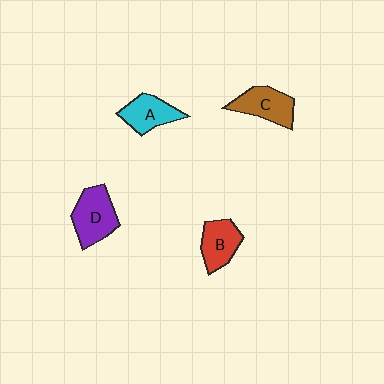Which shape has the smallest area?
Shape A (cyan).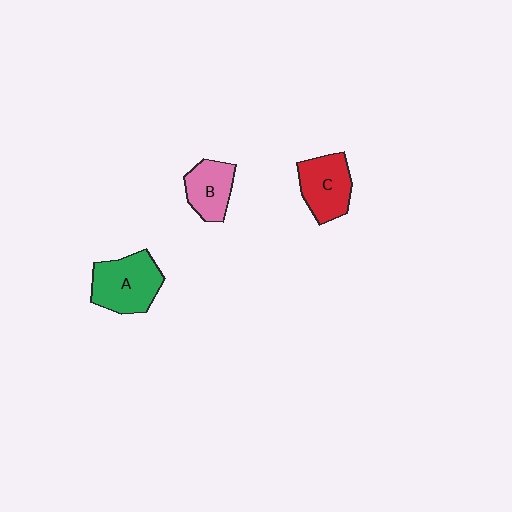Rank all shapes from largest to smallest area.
From largest to smallest: A (green), C (red), B (pink).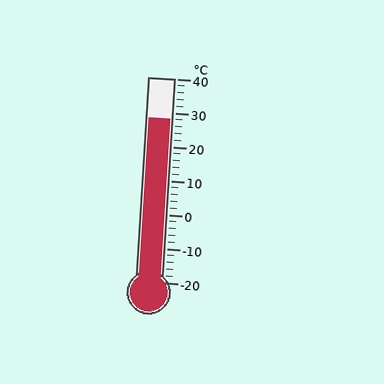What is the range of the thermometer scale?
The thermometer scale ranges from -20°C to 40°C.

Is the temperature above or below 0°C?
The temperature is above 0°C.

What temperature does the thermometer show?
The thermometer shows approximately 28°C.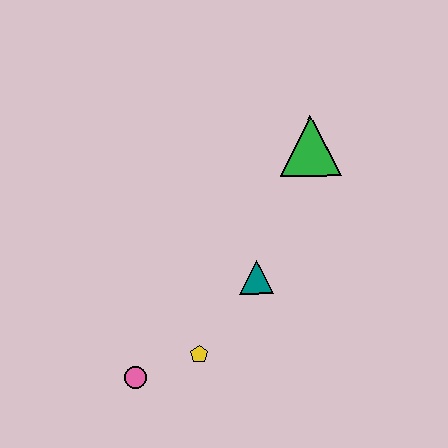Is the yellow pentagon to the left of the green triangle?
Yes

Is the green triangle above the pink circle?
Yes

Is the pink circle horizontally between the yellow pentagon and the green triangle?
No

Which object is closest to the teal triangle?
The yellow pentagon is closest to the teal triangle.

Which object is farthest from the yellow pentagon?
The green triangle is farthest from the yellow pentagon.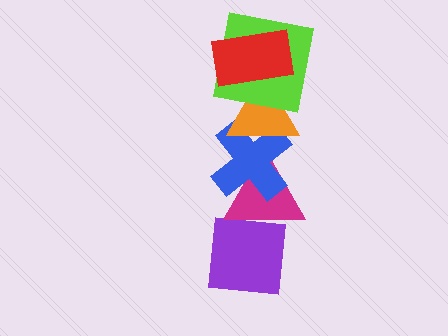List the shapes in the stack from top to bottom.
From top to bottom: the red rectangle, the lime square, the orange triangle, the blue cross, the magenta triangle, the purple square.